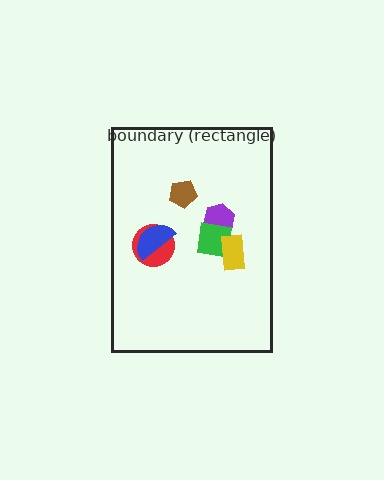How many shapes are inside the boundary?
6 inside, 0 outside.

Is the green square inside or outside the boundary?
Inside.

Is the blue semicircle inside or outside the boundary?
Inside.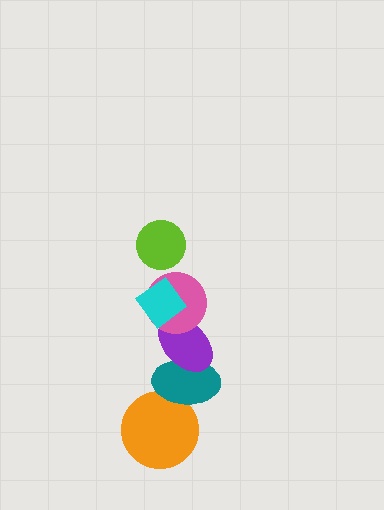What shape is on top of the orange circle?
The teal ellipse is on top of the orange circle.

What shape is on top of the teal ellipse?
The purple ellipse is on top of the teal ellipse.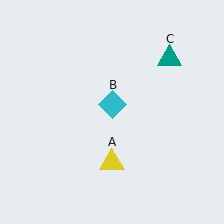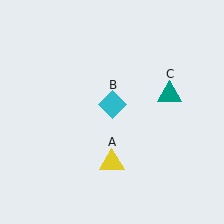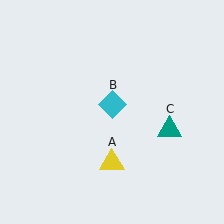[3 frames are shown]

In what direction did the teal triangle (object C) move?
The teal triangle (object C) moved down.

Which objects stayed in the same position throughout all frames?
Yellow triangle (object A) and cyan diamond (object B) remained stationary.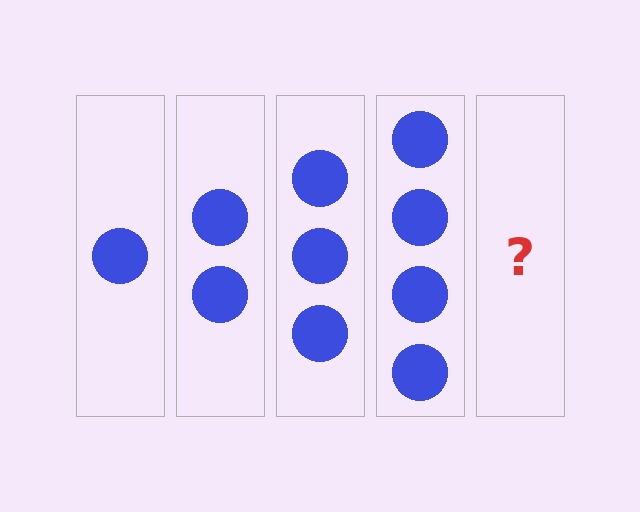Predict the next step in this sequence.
The next step is 5 circles.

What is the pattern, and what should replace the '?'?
The pattern is that each step adds one more circle. The '?' should be 5 circles.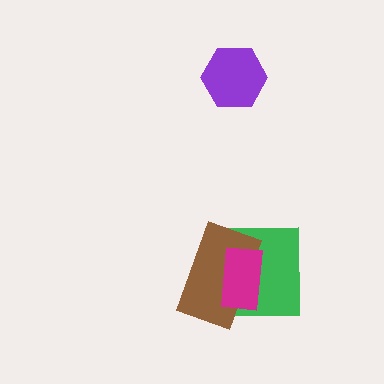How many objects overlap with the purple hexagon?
0 objects overlap with the purple hexagon.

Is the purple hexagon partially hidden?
No, no other shape covers it.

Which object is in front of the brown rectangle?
The magenta rectangle is in front of the brown rectangle.